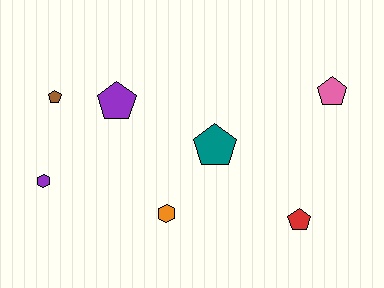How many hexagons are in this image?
There are 2 hexagons.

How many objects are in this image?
There are 7 objects.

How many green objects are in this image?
There are no green objects.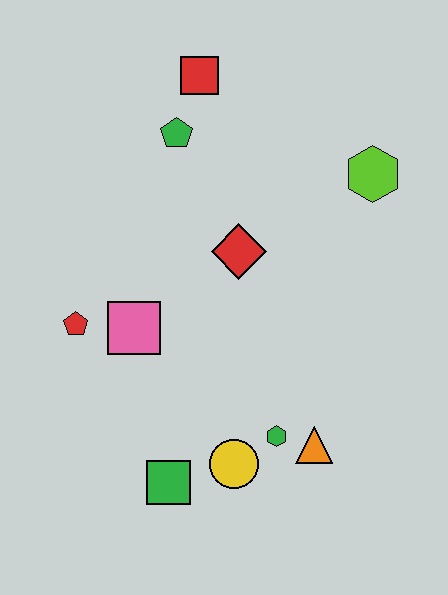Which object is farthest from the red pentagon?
The lime hexagon is farthest from the red pentagon.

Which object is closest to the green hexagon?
The orange triangle is closest to the green hexagon.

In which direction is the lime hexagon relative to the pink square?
The lime hexagon is to the right of the pink square.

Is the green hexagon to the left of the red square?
No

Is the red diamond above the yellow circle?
Yes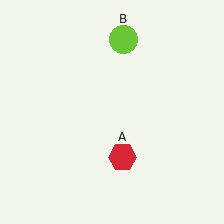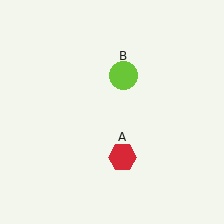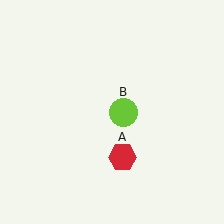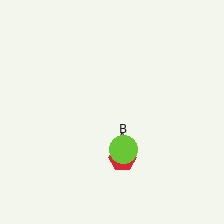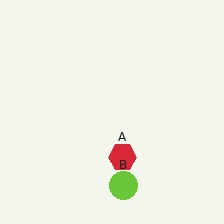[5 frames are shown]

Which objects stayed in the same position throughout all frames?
Red hexagon (object A) remained stationary.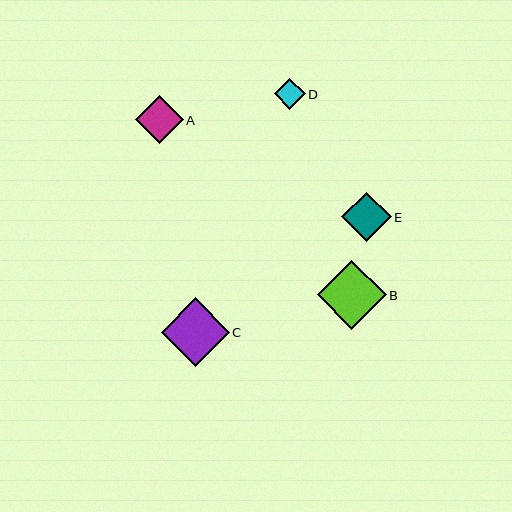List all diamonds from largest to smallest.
From largest to smallest: B, C, E, A, D.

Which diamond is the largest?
Diamond B is the largest with a size of approximately 69 pixels.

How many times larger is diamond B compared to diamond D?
Diamond B is approximately 2.2 times the size of diamond D.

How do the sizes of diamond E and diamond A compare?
Diamond E and diamond A are approximately the same size.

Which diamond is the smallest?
Diamond D is the smallest with a size of approximately 31 pixels.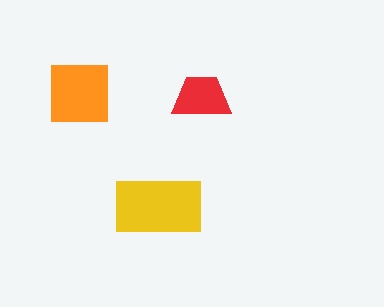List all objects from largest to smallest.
The yellow rectangle, the orange square, the red trapezoid.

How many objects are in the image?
There are 3 objects in the image.